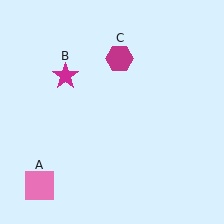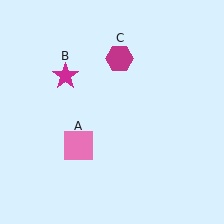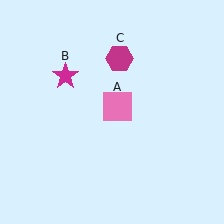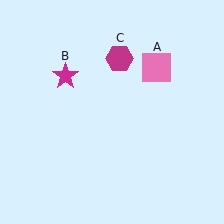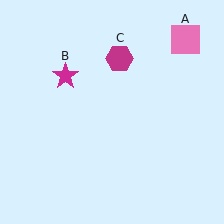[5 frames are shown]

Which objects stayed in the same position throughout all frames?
Magenta star (object B) and magenta hexagon (object C) remained stationary.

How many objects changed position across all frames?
1 object changed position: pink square (object A).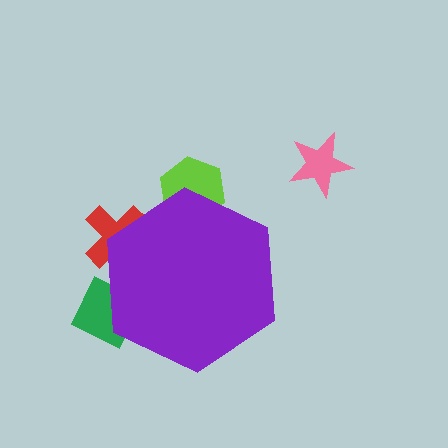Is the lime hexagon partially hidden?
Yes, the lime hexagon is partially hidden behind the purple hexagon.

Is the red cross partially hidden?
Yes, the red cross is partially hidden behind the purple hexagon.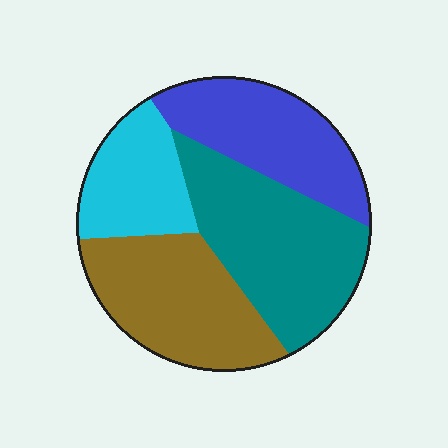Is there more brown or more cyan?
Brown.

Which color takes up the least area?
Cyan, at roughly 15%.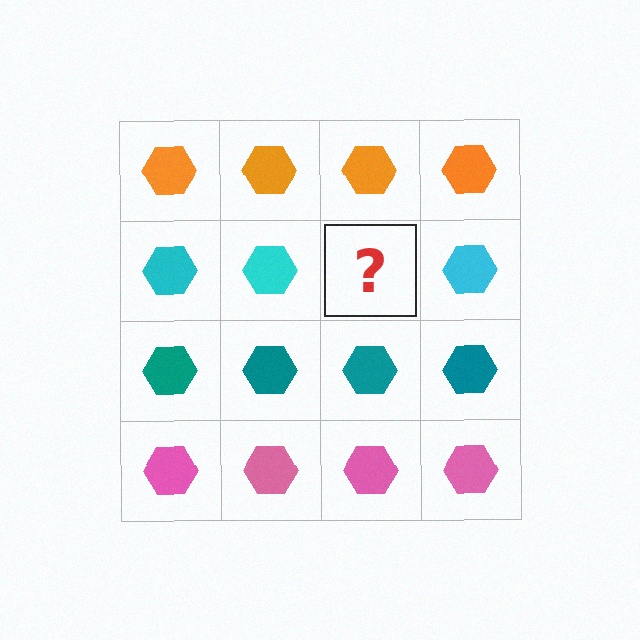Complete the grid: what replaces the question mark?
The question mark should be replaced with a cyan hexagon.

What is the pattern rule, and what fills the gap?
The rule is that each row has a consistent color. The gap should be filled with a cyan hexagon.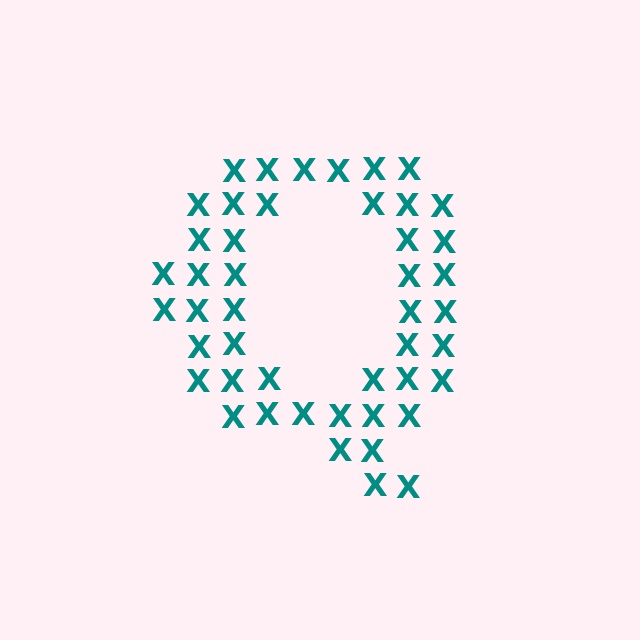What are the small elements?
The small elements are letter X's.